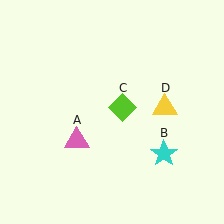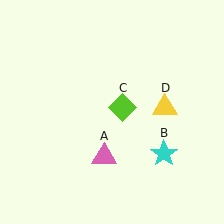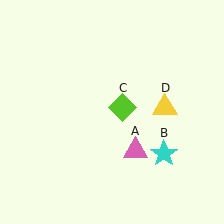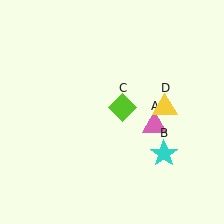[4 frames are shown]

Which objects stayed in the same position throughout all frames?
Cyan star (object B) and lime diamond (object C) and yellow triangle (object D) remained stationary.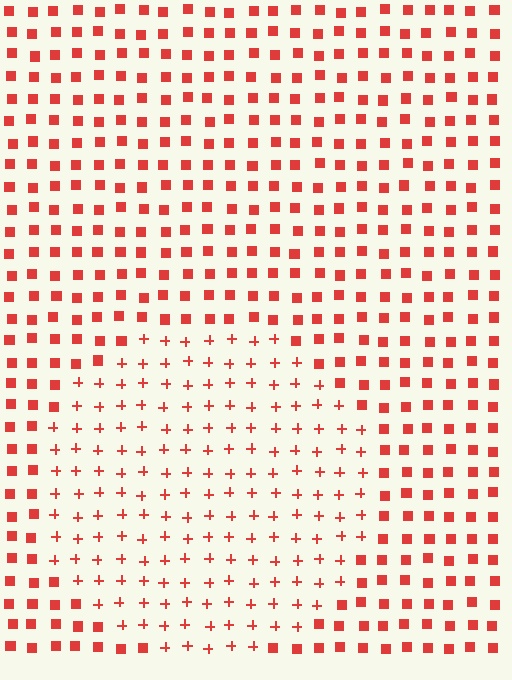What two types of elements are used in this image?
The image uses plus signs inside the circle region and squares outside it.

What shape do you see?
I see a circle.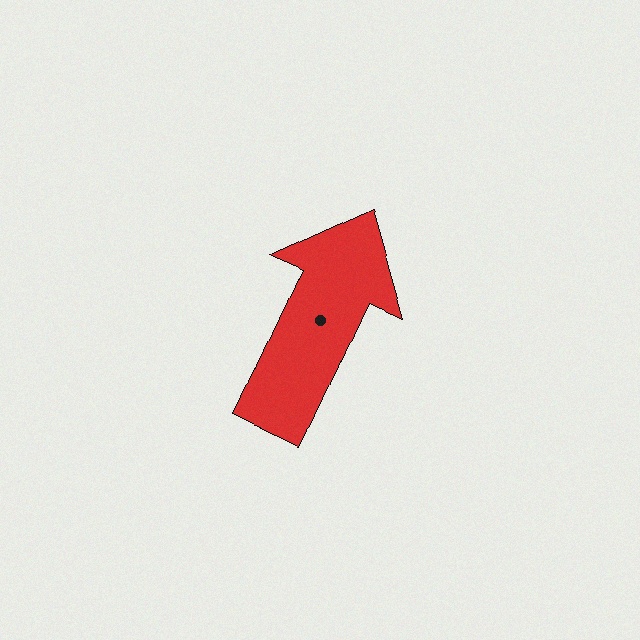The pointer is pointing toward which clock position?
Roughly 1 o'clock.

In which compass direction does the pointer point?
Northeast.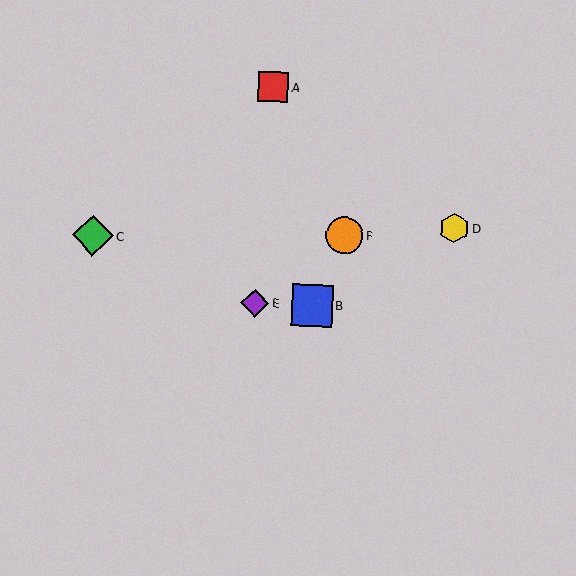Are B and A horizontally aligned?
No, B is at y≈305 and A is at y≈87.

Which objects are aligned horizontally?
Objects B, E are aligned horizontally.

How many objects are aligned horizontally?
2 objects (B, E) are aligned horizontally.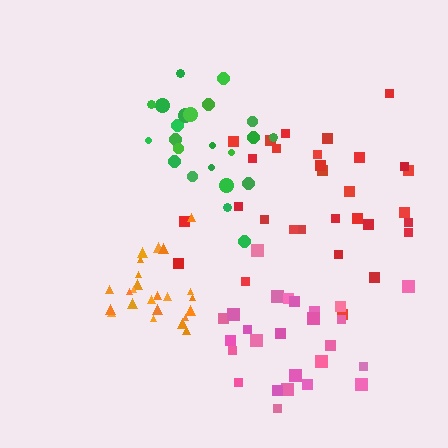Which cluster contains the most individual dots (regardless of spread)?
Red (30).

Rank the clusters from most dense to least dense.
orange, green, pink, red.